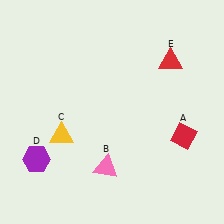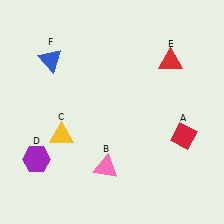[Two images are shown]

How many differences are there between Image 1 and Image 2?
There is 1 difference between the two images.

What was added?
A blue triangle (F) was added in Image 2.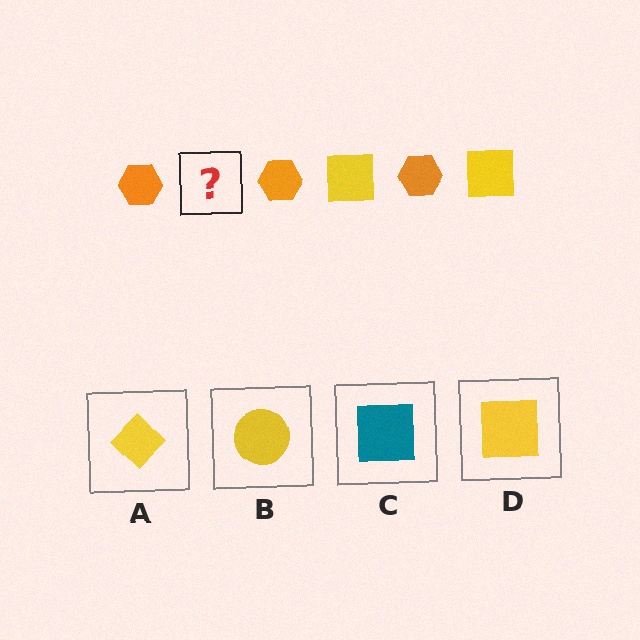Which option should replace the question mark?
Option D.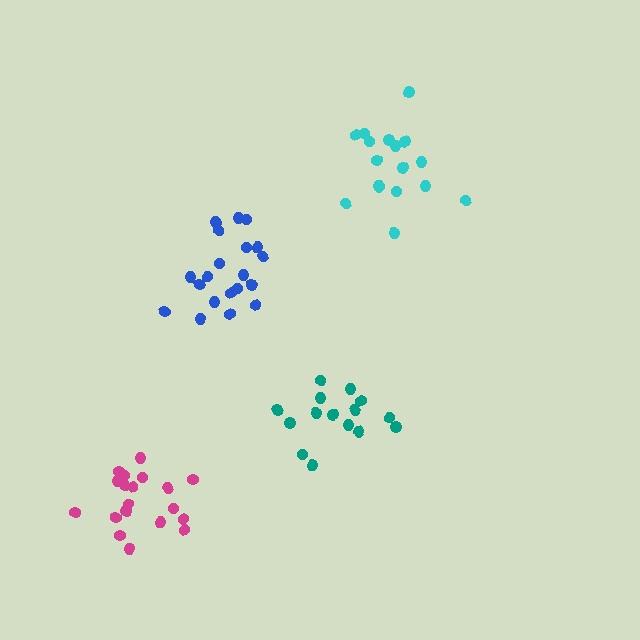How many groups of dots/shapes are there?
There are 4 groups.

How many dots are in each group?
Group 1: 17 dots, Group 2: 15 dots, Group 3: 20 dots, Group 4: 21 dots (73 total).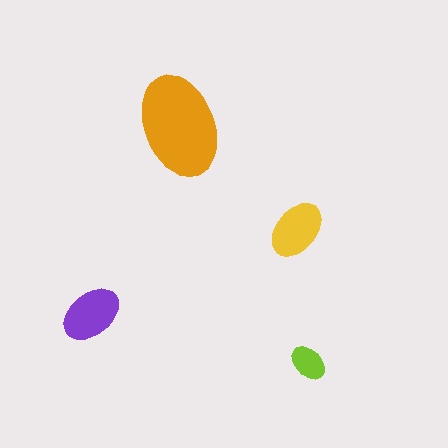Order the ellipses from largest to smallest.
the orange one, the purple one, the yellow one, the lime one.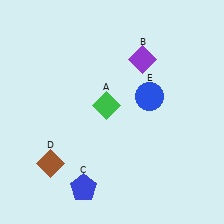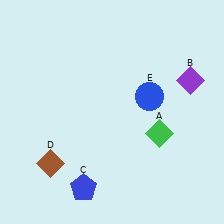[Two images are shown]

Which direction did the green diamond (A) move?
The green diamond (A) moved right.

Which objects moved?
The objects that moved are: the green diamond (A), the purple diamond (B).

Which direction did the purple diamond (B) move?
The purple diamond (B) moved right.